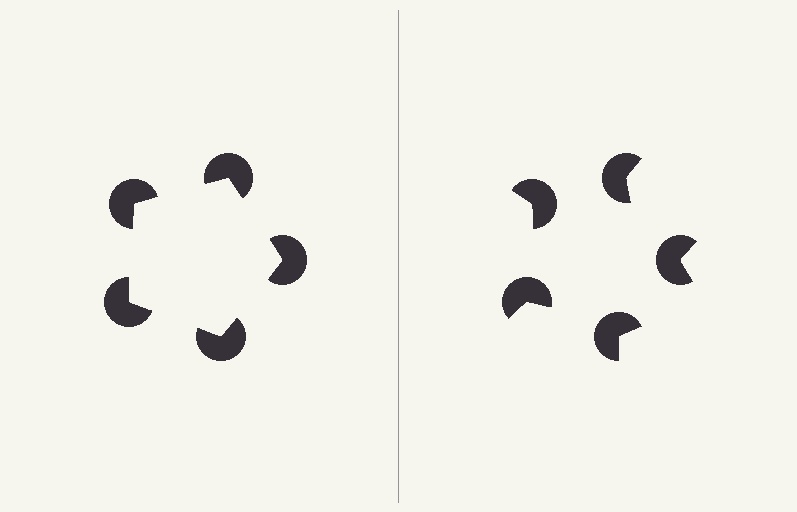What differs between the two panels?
The pac-man discs are positioned identically on both sides; only the wedge orientations differ. On the left they align to a pentagon; on the right they are misaligned.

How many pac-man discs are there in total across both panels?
10 — 5 on each side.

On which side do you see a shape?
An illusory pentagon appears on the left side. On the right side the wedge cuts are rotated, so no coherent shape forms.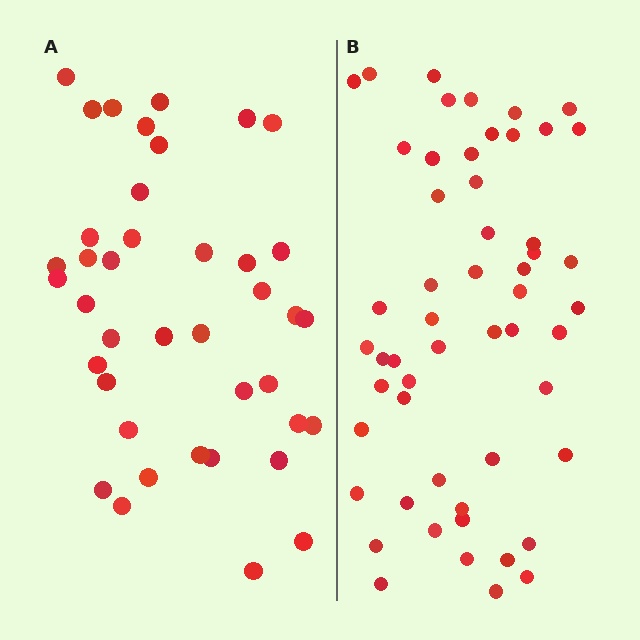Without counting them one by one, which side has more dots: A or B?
Region B (the right region) has more dots.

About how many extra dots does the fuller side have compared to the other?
Region B has approximately 15 more dots than region A.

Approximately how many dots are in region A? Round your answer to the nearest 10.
About 40 dots.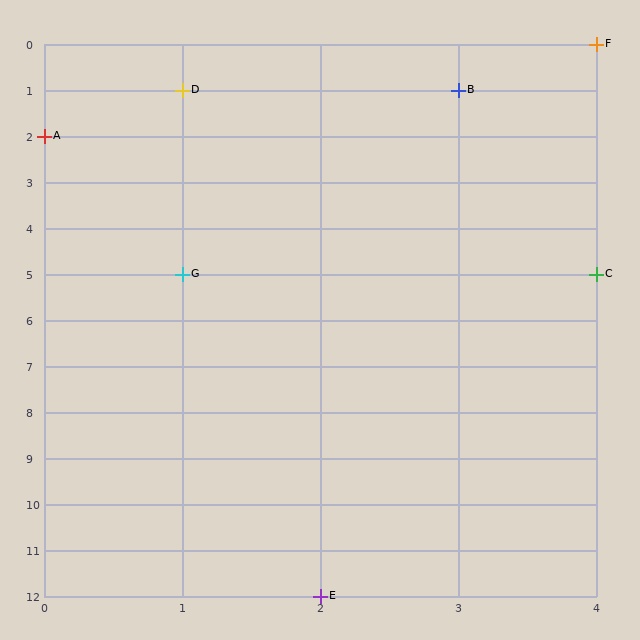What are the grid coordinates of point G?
Point G is at grid coordinates (1, 5).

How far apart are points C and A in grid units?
Points C and A are 4 columns and 3 rows apart (about 5.0 grid units diagonally).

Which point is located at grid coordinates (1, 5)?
Point G is at (1, 5).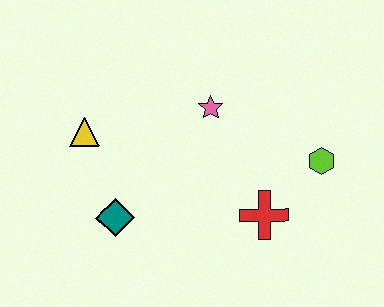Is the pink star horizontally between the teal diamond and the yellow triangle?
No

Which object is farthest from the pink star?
The teal diamond is farthest from the pink star.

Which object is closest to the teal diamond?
The yellow triangle is closest to the teal diamond.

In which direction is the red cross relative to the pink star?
The red cross is below the pink star.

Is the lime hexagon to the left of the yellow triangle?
No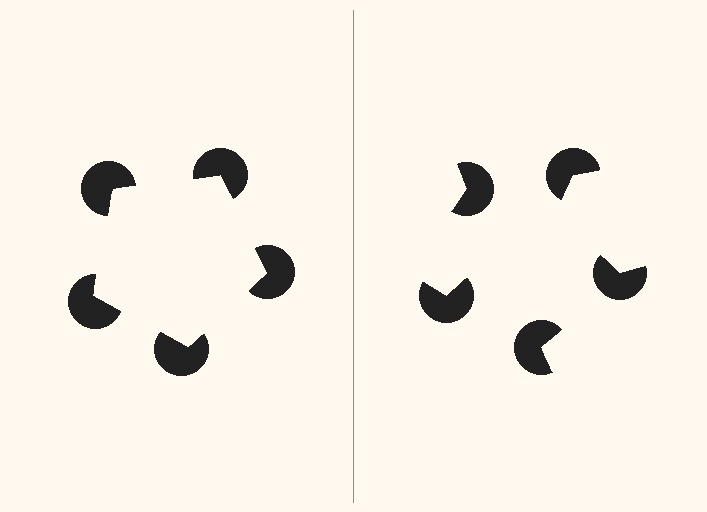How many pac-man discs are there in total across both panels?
10 — 5 on each side.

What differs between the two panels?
The pac-man discs are positioned identically on both sides; only the wedge orientations differ. On the left they align to a pentagon; on the right they are misaligned.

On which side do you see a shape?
An illusory pentagon appears on the left side. On the right side the wedge cuts are rotated, so no coherent shape forms.